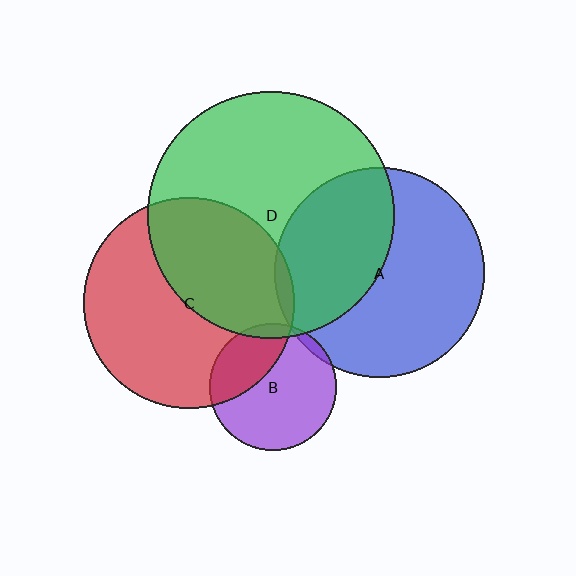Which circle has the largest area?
Circle D (green).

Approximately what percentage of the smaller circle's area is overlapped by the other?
Approximately 5%.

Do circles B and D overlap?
Yes.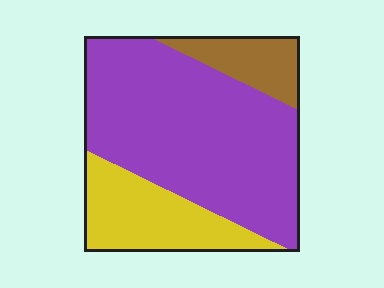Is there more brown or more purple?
Purple.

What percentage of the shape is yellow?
Yellow takes up about one quarter (1/4) of the shape.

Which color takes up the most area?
Purple, at roughly 65%.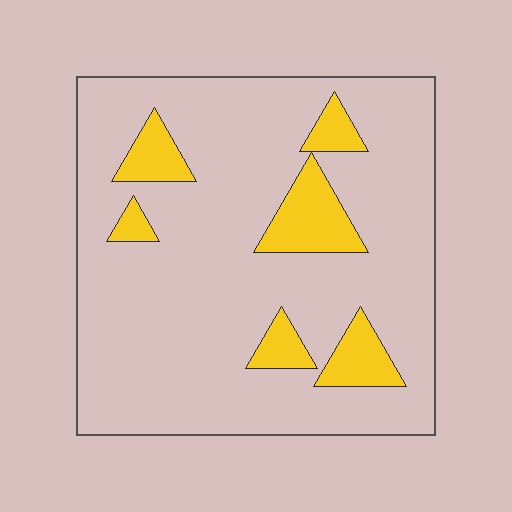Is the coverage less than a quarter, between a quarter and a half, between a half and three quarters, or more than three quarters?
Less than a quarter.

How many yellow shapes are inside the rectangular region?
6.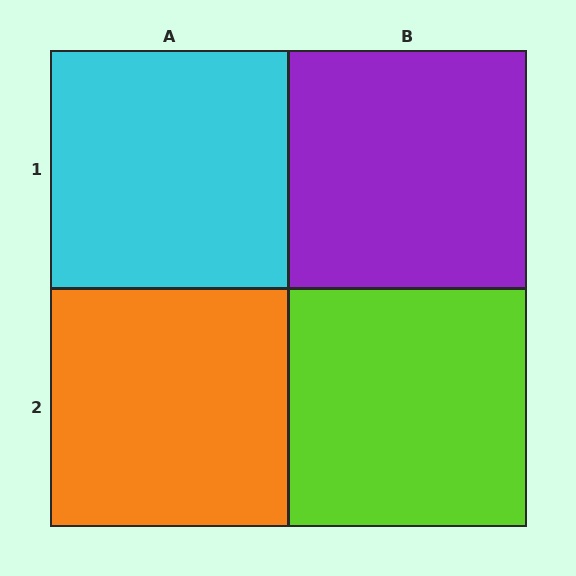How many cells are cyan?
1 cell is cyan.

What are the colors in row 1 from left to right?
Cyan, purple.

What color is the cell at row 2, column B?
Lime.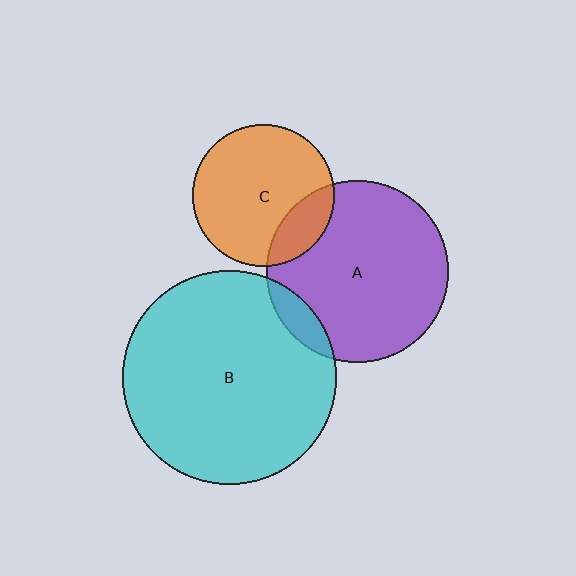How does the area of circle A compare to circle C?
Approximately 1.6 times.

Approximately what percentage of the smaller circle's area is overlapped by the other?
Approximately 10%.